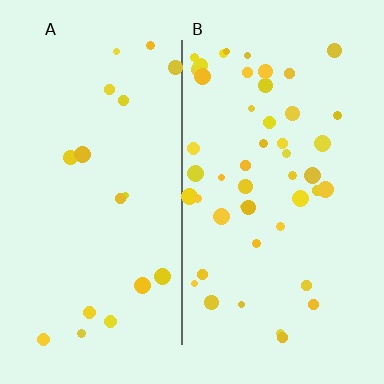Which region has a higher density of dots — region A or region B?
B (the right).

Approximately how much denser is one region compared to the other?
Approximately 2.6× — region B over region A.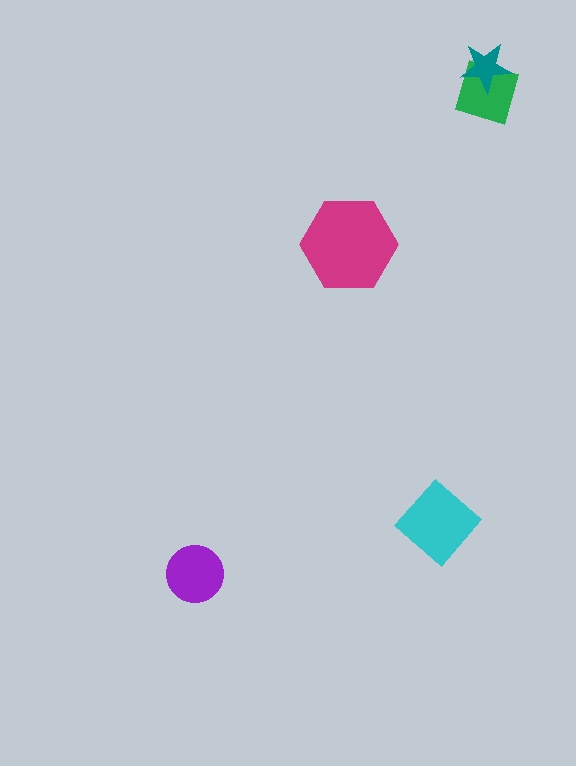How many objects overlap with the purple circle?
0 objects overlap with the purple circle.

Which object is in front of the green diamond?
The teal star is in front of the green diamond.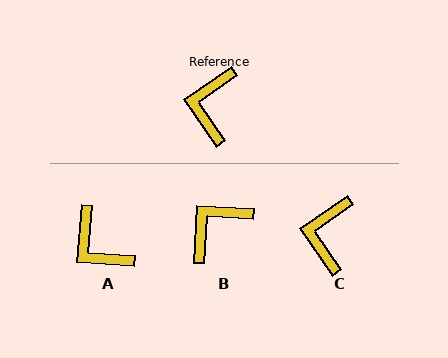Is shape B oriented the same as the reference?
No, it is off by about 37 degrees.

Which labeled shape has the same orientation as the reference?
C.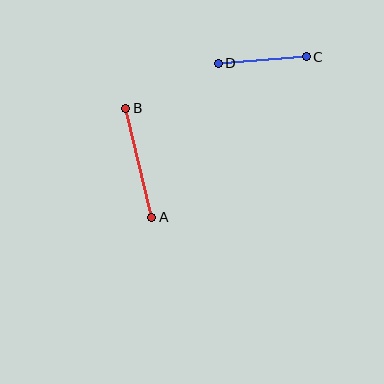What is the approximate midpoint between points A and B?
The midpoint is at approximately (139, 163) pixels.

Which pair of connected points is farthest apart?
Points A and B are farthest apart.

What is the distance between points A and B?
The distance is approximately 112 pixels.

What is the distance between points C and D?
The distance is approximately 88 pixels.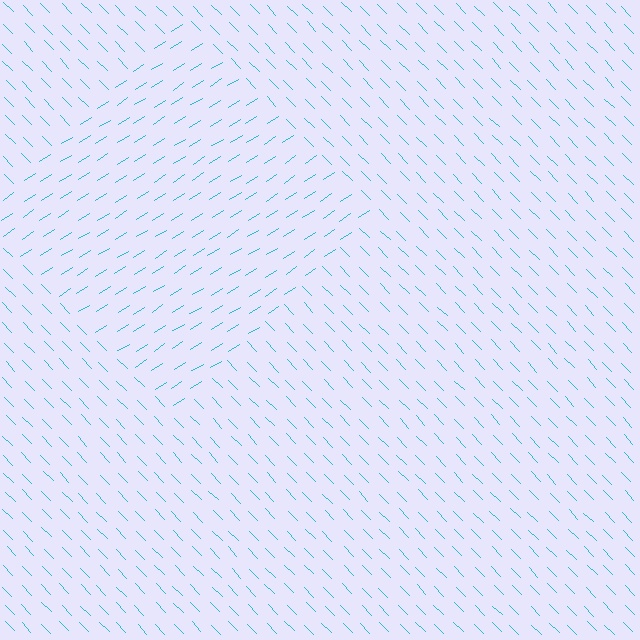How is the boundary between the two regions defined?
The boundary is defined purely by a change in line orientation (approximately 78 degrees difference). All lines are the same color and thickness.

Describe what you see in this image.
The image is filled with small cyan line segments. A diamond region in the image has lines oriented differently from the surrounding lines, creating a visible texture boundary.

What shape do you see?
I see a diamond.